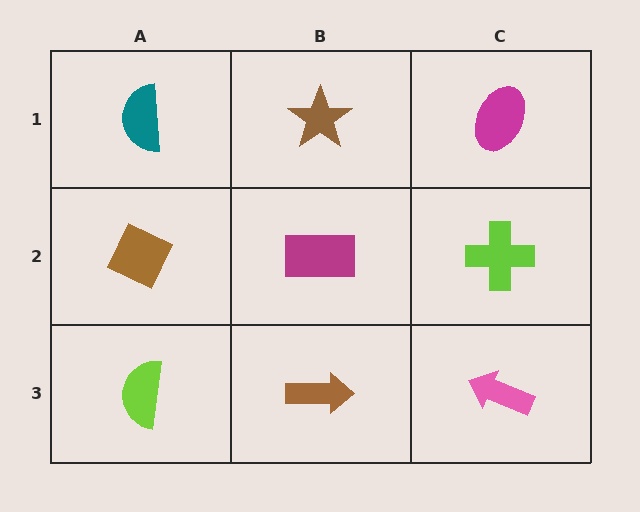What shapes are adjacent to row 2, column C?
A magenta ellipse (row 1, column C), a pink arrow (row 3, column C), a magenta rectangle (row 2, column B).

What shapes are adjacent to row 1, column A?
A brown diamond (row 2, column A), a brown star (row 1, column B).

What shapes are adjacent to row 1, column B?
A magenta rectangle (row 2, column B), a teal semicircle (row 1, column A), a magenta ellipse (row 1, column C).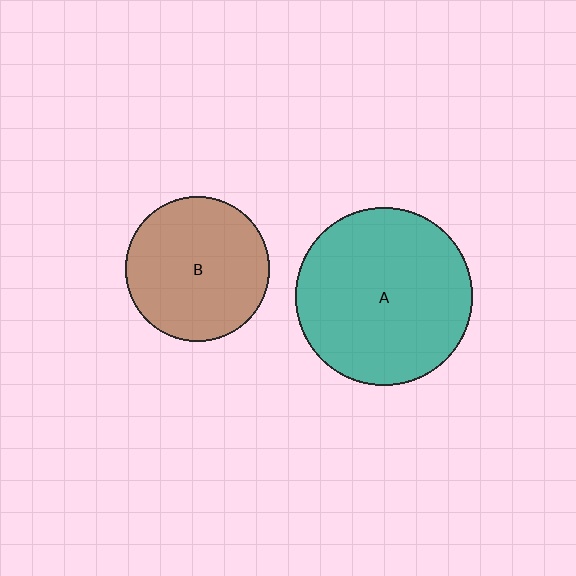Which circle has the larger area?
Circle A (teal).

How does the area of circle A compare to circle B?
Approximately 1.5 times.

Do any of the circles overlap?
No, none of the circles overlap.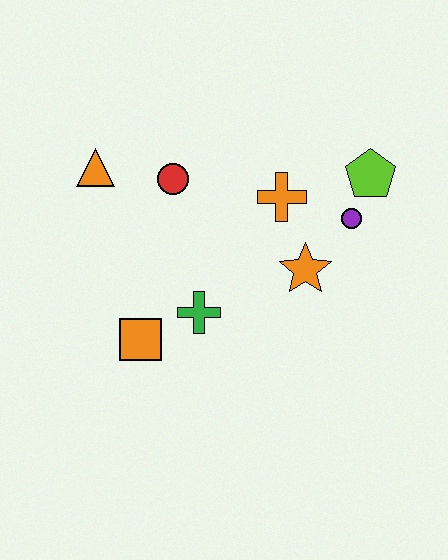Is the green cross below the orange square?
No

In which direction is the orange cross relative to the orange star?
The orange cross is above the orange star.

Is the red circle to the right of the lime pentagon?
No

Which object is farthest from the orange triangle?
The lime pentagon is farthest from the orange triangle.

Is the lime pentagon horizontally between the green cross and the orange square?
No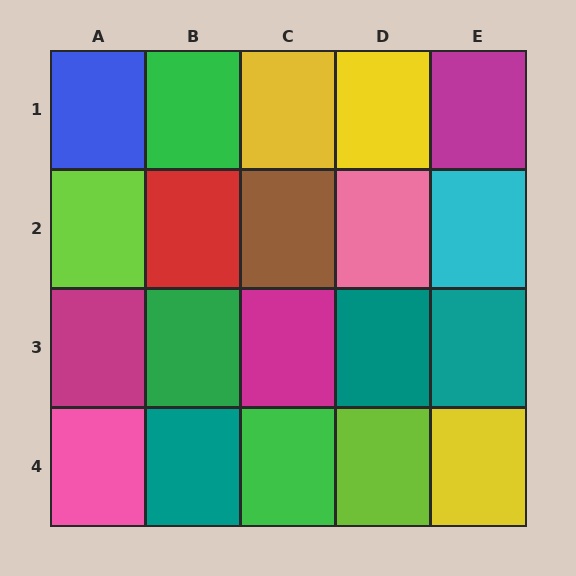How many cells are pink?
2 cells are pink.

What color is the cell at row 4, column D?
Lime.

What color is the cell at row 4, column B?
Teal.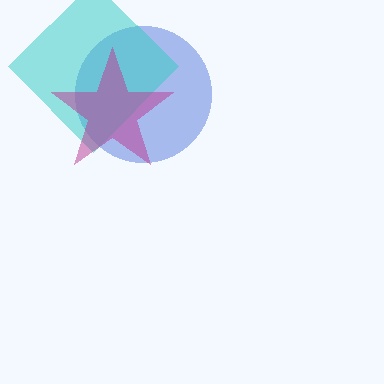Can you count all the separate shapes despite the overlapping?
Yes, there are 3 separate shapes.